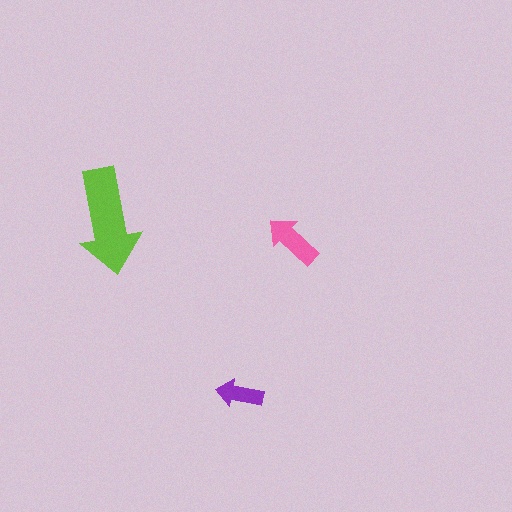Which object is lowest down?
The purple arrow is bottommost.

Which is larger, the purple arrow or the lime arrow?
The lime one.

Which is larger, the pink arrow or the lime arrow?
The lime one.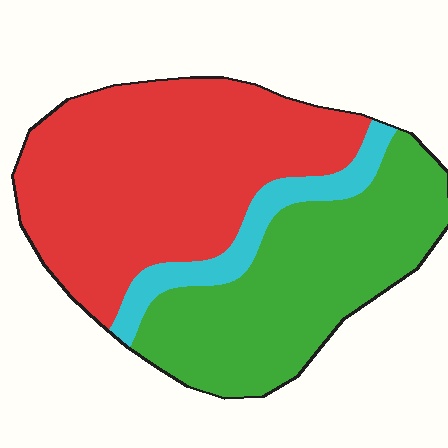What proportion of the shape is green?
Green covers 38% of the shape.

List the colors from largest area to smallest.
From largest to smallest: red, green, cyan.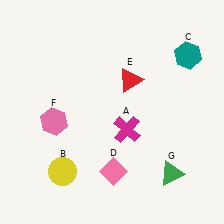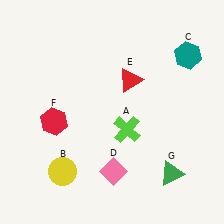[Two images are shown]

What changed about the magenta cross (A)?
In Image 1, A is magenta. In Image 2, it changed to lime.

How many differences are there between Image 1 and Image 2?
There are 2 differences between the two images.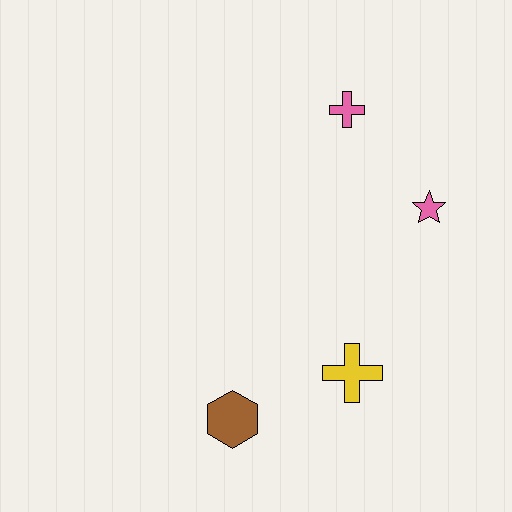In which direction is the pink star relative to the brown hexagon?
The pink star is above the brown hexagon.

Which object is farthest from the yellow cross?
The pink cross is farthest from the yellow cross.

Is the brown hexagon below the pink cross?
Yes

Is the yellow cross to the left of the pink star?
Yes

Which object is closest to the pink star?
The pink cross is closest to the pink star.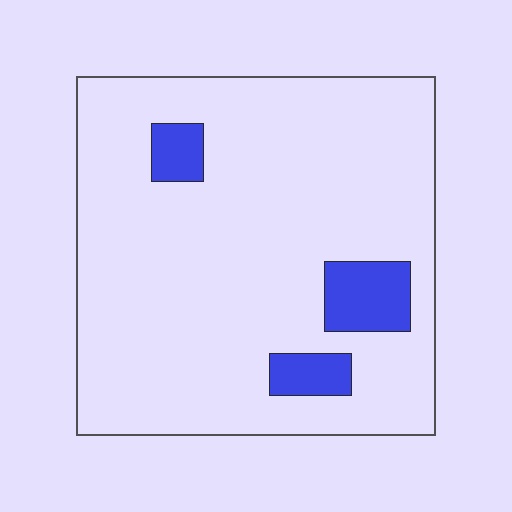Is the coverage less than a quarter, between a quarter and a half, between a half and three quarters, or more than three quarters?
Less than a quarter.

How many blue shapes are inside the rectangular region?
3.